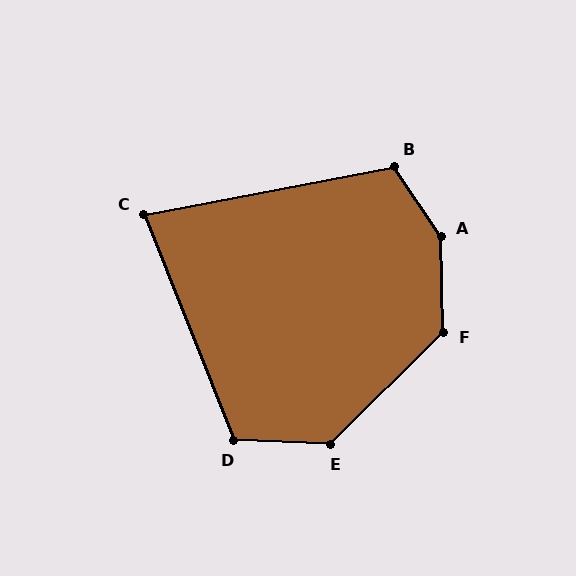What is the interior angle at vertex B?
Approximately 113 degrees (obtuse).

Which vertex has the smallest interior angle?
C, at approximately 79 degrees.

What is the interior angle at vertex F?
Approximately 133 degrees (obtuse).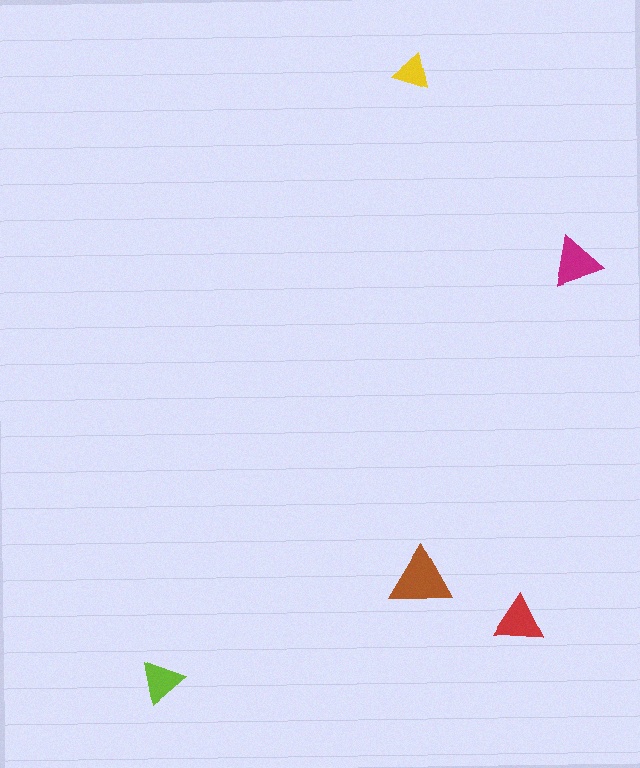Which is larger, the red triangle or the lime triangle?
The red one.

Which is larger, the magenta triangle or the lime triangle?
The magenta one.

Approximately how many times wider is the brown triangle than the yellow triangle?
About 1.5 times wider.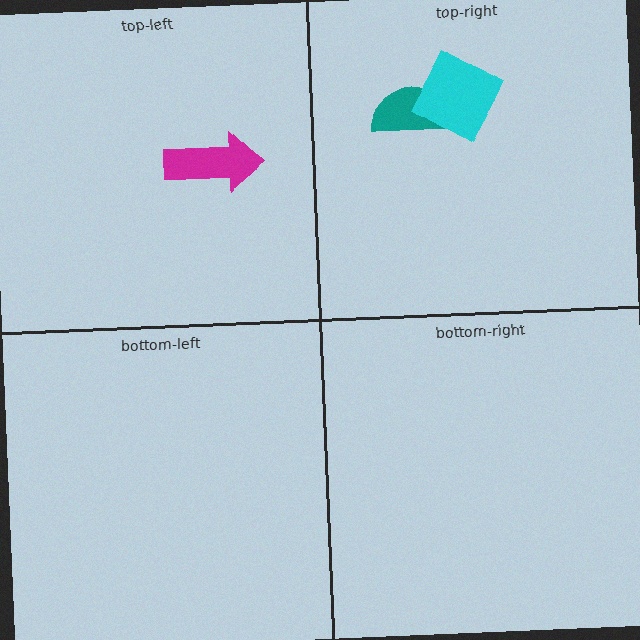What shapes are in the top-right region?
The teal semicircle, the cyan square.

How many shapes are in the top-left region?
1.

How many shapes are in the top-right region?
2.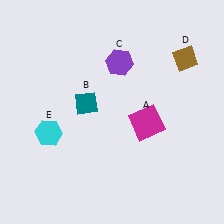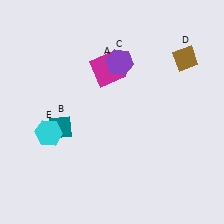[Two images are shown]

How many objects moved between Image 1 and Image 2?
2 objects moved between the two images.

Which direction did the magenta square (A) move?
The magenta square (A) moved up.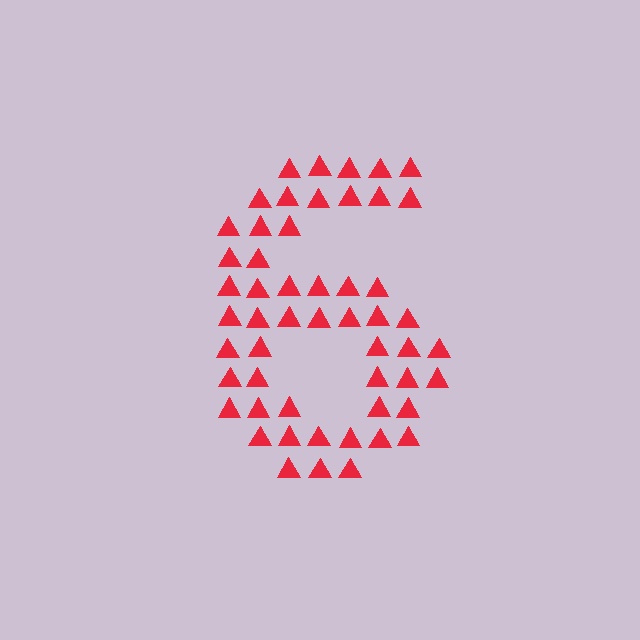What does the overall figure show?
The overall figure shows the digit 6.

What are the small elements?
The small elements are triangles.